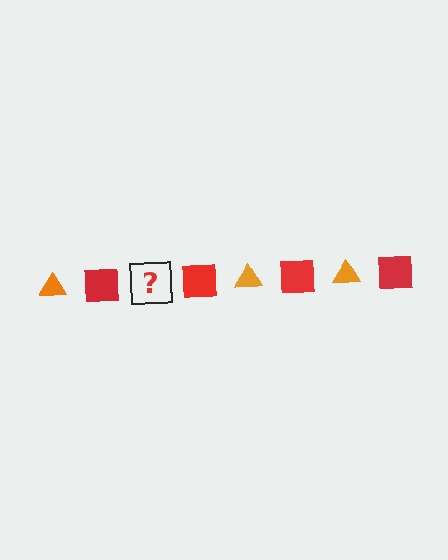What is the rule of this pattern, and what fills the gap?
The rule is that the pattern alternates between orange triangle and red square. The gap should be filled with an orange triangle.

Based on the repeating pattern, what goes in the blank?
The blank should be an orange triangle.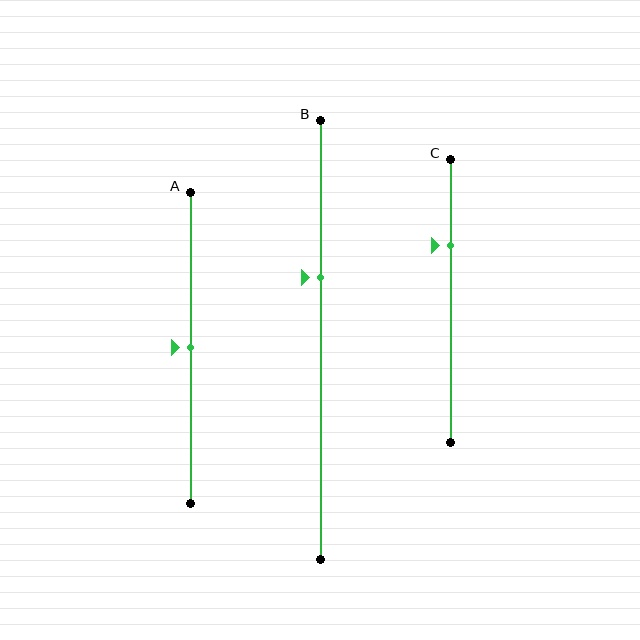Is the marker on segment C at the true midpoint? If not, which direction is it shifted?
No, the marker on segment C is shifted upward by about 20% of the segment length.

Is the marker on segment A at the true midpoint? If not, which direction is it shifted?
Yes, the marker on segment A is at the true midpoint.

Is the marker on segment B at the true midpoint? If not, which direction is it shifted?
No, the marker on segment B is shifted upward by about 14% of the segment length.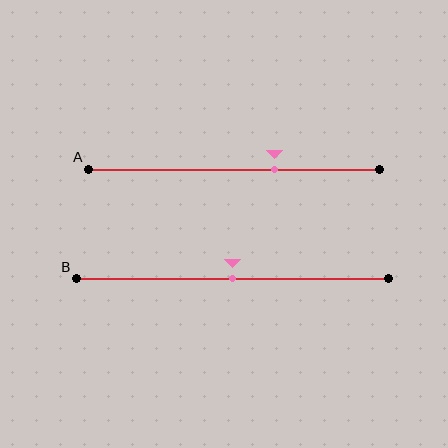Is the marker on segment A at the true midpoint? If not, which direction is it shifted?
No, the marker on segment A is shifted to the right by about 14% of the segment length.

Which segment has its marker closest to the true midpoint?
Segment B has its marker closest to the true midpoint.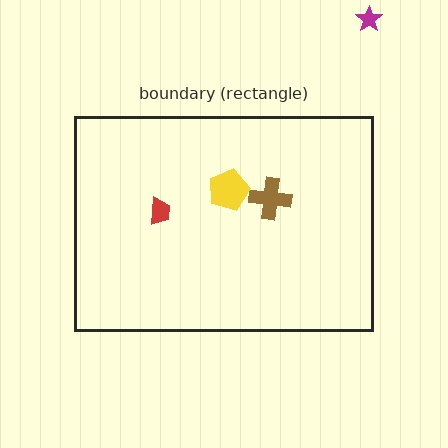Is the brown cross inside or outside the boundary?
Inside.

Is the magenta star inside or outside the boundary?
Outside.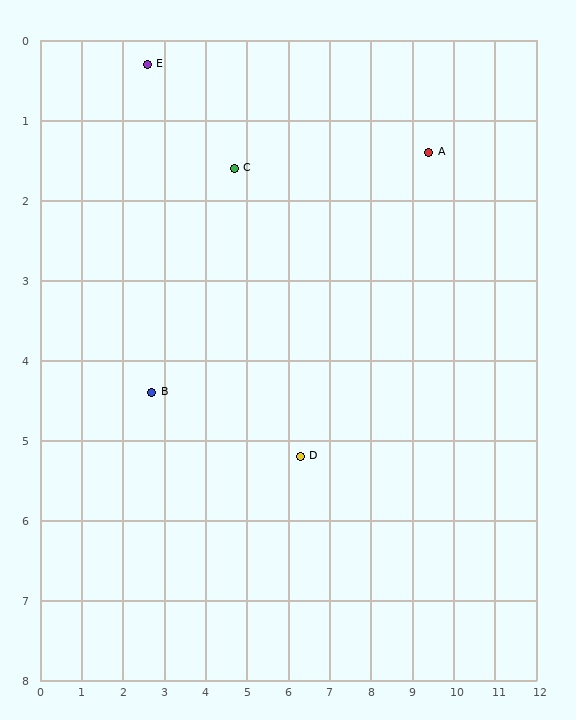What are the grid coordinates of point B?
Point B is at approximately (2.7, 4.4).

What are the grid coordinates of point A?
Point A is at approximately (9.4, 1.4).